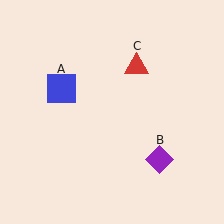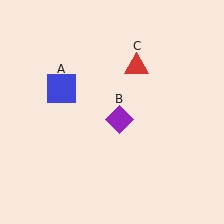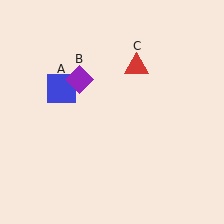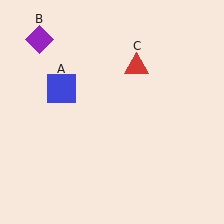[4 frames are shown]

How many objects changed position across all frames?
1 object changed position: purple diamond (object B).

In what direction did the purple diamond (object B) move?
The purple diamond (object B) moved up and to the left.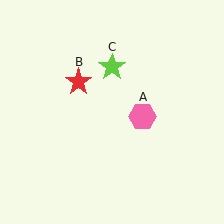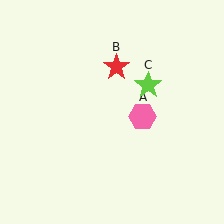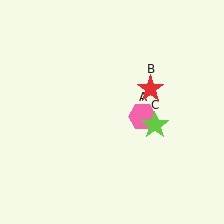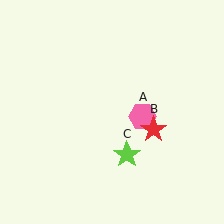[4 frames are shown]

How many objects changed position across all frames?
2 objects changed position: red star (object B), lime star (object C).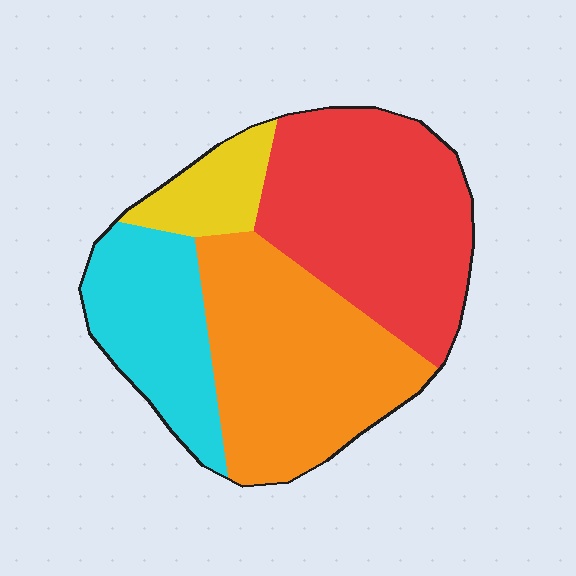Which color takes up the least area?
Yellow, at roughly 10%.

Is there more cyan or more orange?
Orange.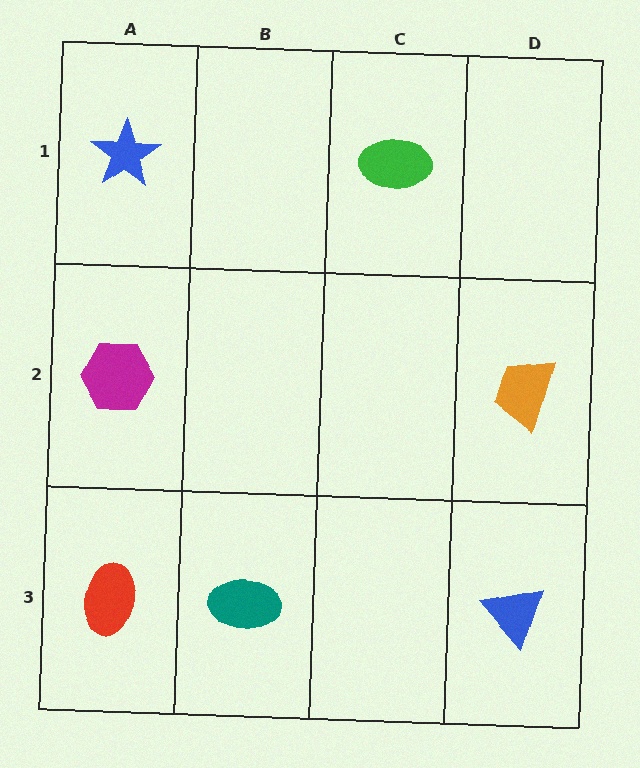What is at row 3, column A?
A red ellipse.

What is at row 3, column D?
A blue triangle.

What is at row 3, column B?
A teal ellipse.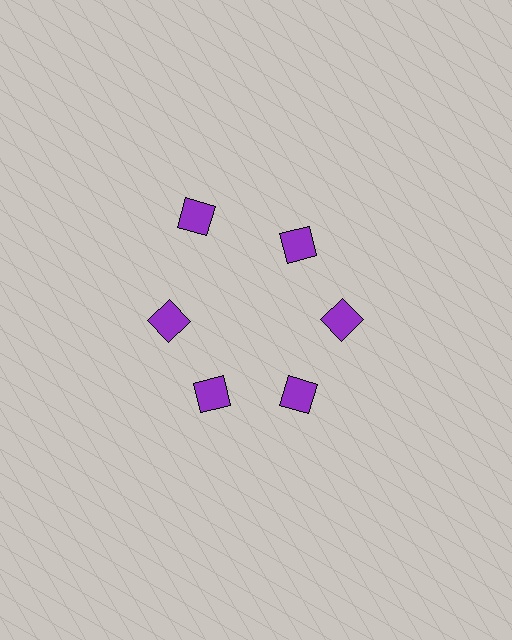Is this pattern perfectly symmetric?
No. The 6 purple diamonds are arranged in a ring, but one element near the 11 o'clock position is pushed outward from the center, breaking the 6-fold rotational symmetry.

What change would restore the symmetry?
The symmetry would be restored by moving it inward, back onto the ring so that all 6 diamonds sit at equal angles and equal distance from the center.